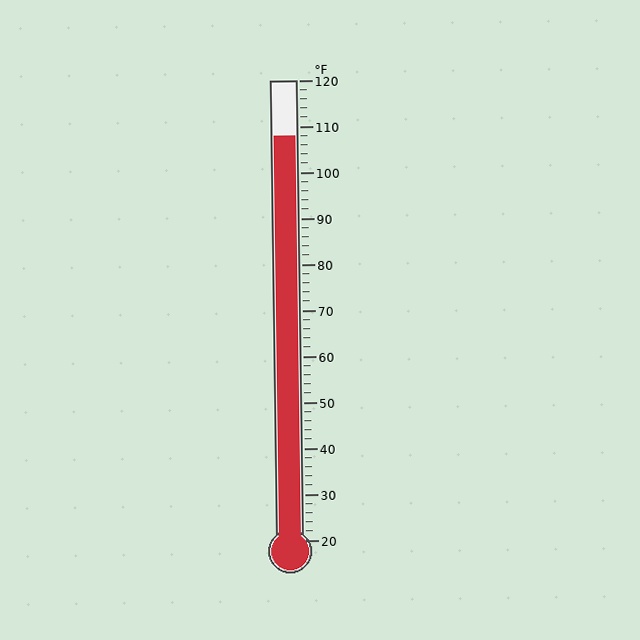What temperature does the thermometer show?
The thermometer shows approximately 108°F.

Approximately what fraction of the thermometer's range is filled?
The thermometer is filled to approximately 90% of its range.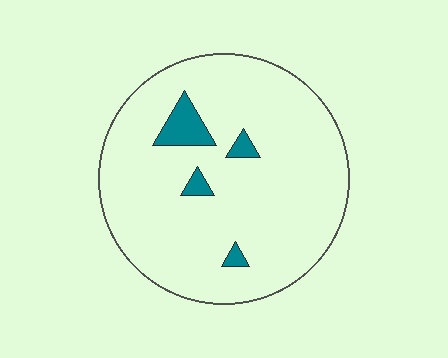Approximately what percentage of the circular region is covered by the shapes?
Approximately 5%.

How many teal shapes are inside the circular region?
4.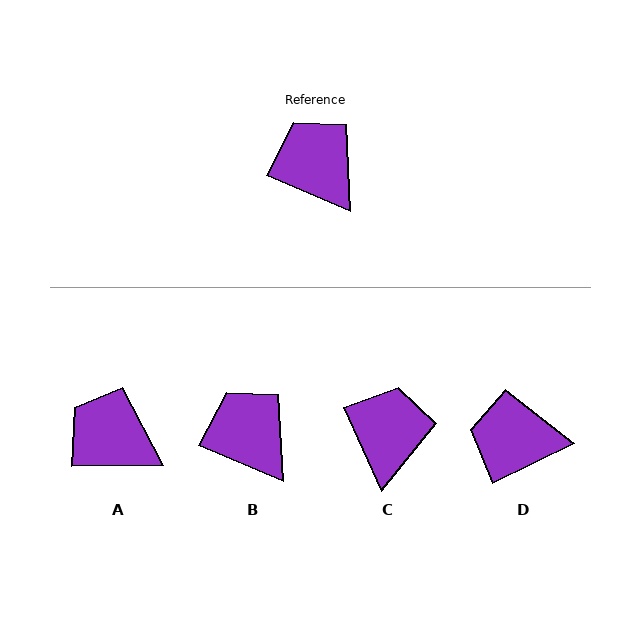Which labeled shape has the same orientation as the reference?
B.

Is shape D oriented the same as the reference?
No, it is off by about 50 degrees.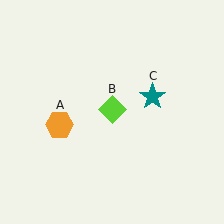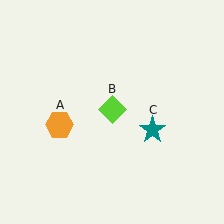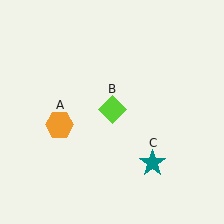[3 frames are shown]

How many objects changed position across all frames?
1 object changed position: teal star (object C).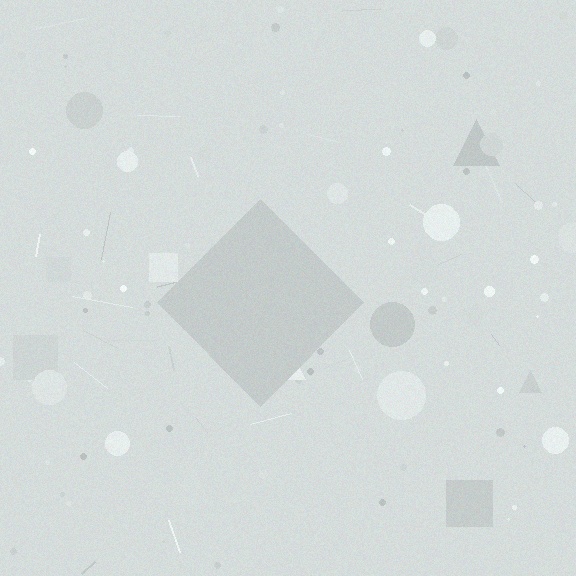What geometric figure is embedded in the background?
A diamond is embedded in the background.